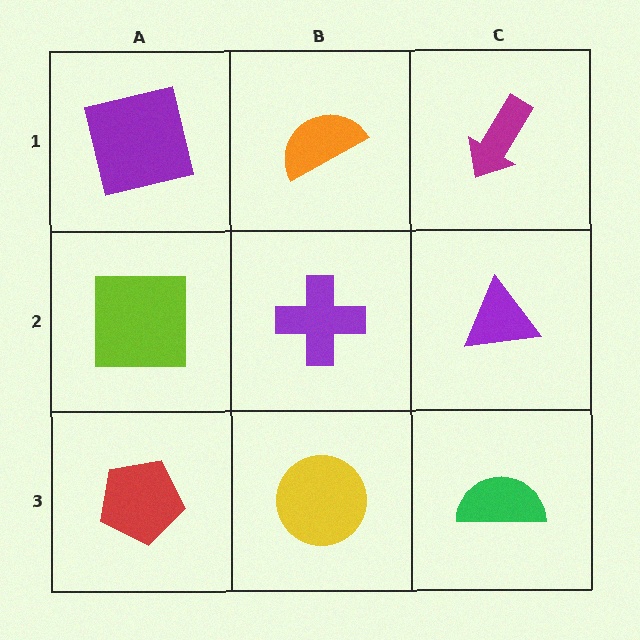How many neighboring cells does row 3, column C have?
2.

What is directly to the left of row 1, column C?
An orange semicircle.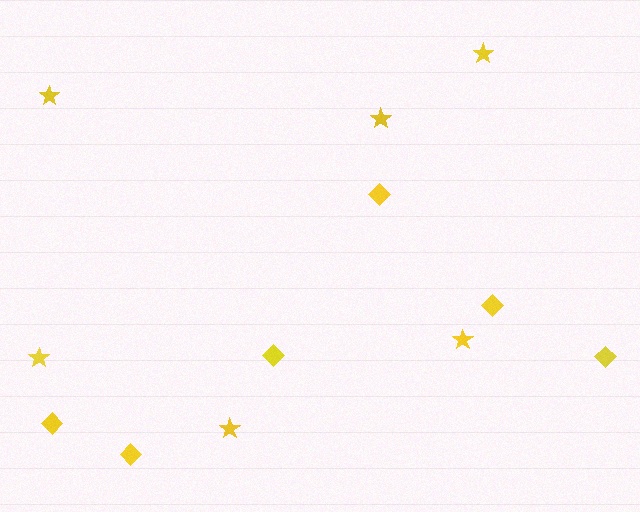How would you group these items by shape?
There are 2 groups: one group of stars (6) and one group of diamonds (6).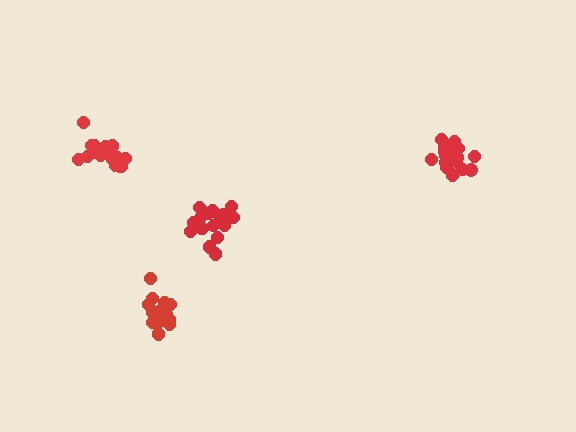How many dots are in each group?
Group 1: 16 dots, Group 2: 18 dots, Group 3: 19 dots, Group 4: 19 dots (72 total).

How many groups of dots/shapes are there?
There are 4 groups.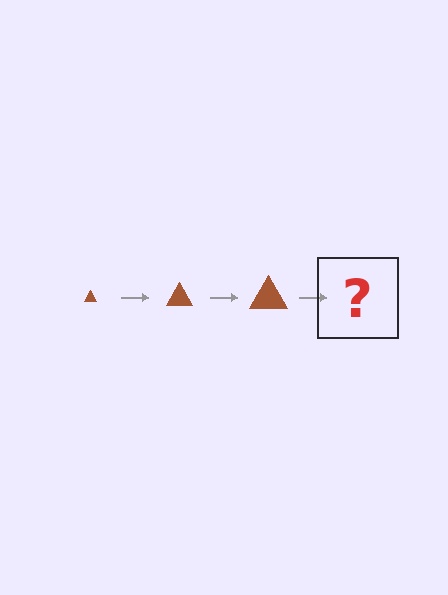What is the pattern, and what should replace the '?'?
The pattern is that the triangle gets progressively larger each step. The '?' should be a brown triangle, larger than the previous one.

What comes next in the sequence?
The next element should be a brown triangle, larger than the previous one.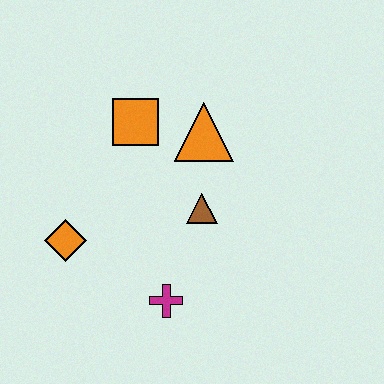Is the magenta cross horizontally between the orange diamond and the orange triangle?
Yes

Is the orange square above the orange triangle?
Yes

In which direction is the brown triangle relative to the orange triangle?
The brown triangle is below the orange triangle.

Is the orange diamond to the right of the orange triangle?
No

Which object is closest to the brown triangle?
The orange triangle is closest to the brown triangle.